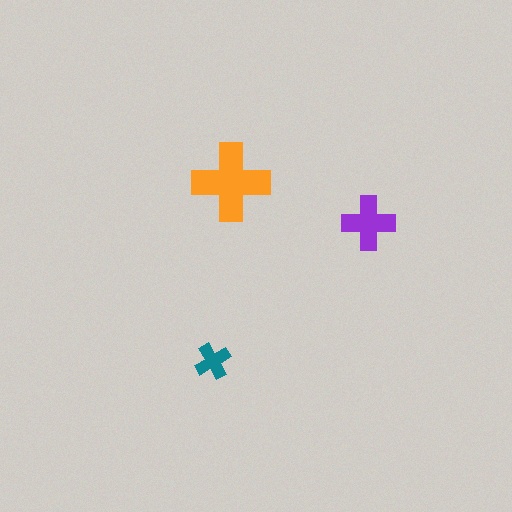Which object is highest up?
The orange cross is topmost.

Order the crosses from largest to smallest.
the orange one, the purple one, the teal one.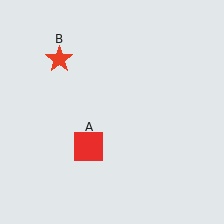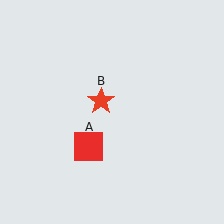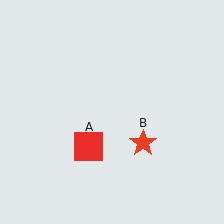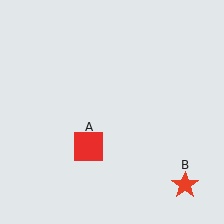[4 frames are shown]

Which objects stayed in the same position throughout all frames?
Red square (object A) remained stationary.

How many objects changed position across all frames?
1 object changed position: red star (object B).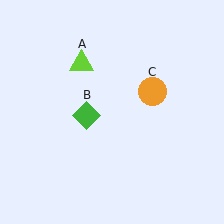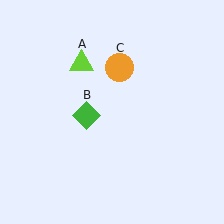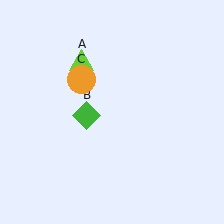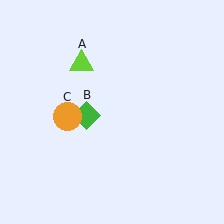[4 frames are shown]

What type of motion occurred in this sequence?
The orange circle (object C) rotated counterclockwise around the center of the scene.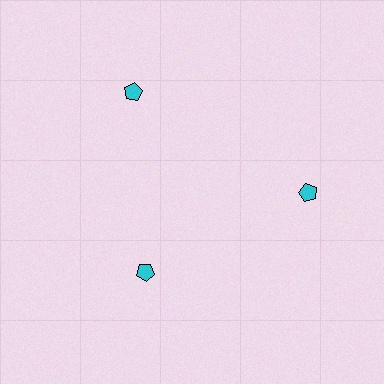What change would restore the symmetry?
The symmetry would be restored by moving it outward, back onto the ring so that all 3 pentagons sit at equal angles and equal distance from the center.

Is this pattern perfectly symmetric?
No. The 3 cyan pentagons are arranged in a ring, but one element near the 7 o'clock position is pulled inward toward the center, breaking the 3-fold rotational symmetry.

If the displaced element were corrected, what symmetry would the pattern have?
It would have 3-fold rotational symmetry — the pattern would map onto itself every 120 degrees.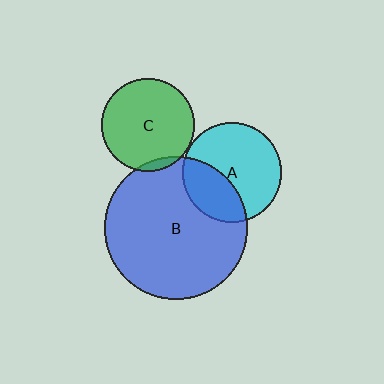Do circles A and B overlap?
Yes.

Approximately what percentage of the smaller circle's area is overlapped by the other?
Approximately 35%.